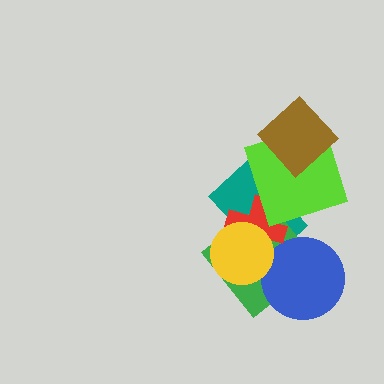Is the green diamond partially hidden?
Yes, it is partially covered by another shape.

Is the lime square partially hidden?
Yes, it is partially covered by another shape.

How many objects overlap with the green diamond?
4 objects overlap with the green diamond.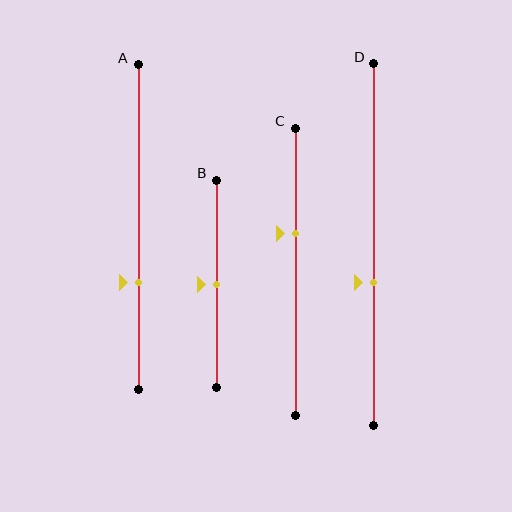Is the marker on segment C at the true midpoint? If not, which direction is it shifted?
No, the marker on segment C is shifted upward by about 14% of the segment length.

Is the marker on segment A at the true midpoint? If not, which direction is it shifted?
No, the marker on segment A is shifted downward by about 17% of the segment length.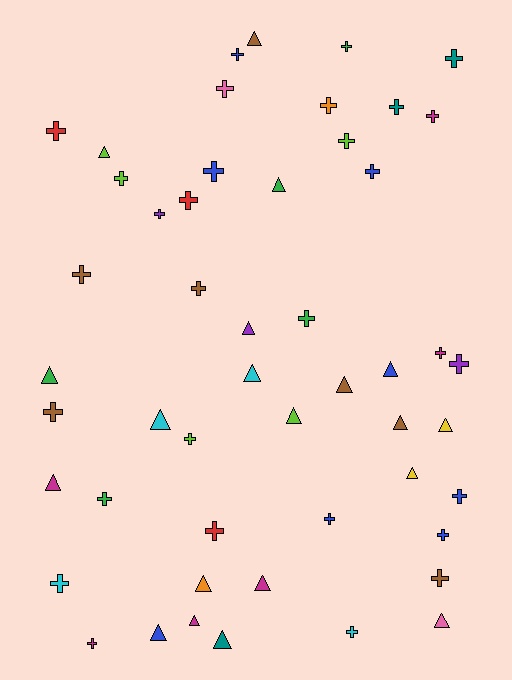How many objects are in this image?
There are 50 objects.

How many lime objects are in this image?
There are 5 lime objects.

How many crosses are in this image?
There are 30 crosses.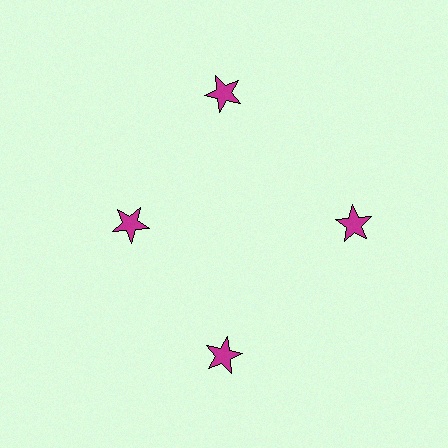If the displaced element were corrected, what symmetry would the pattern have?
It would have 4-fold rotational symmetry — the pattern would map onto itself every 90 degrees.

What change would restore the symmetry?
The symmetry would be restored by moving it outward, back onto the ring so that all 4 stars sit at equal angles and equal distance from the center.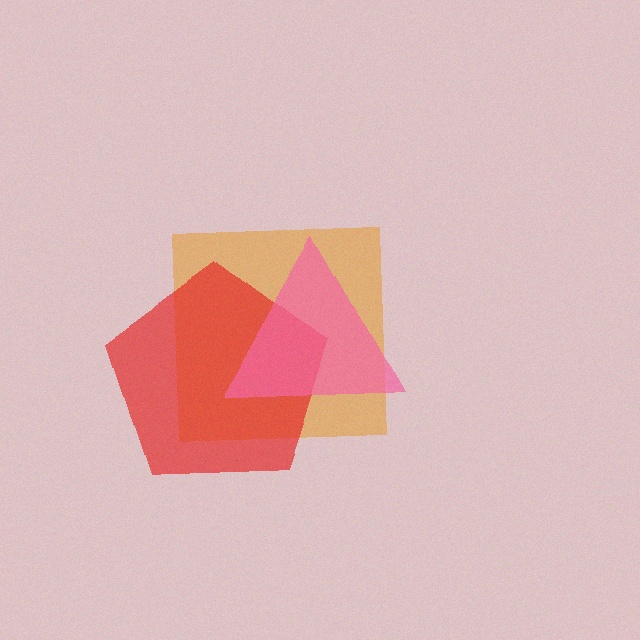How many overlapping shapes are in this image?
There are 3 overlapping shapes in the image.